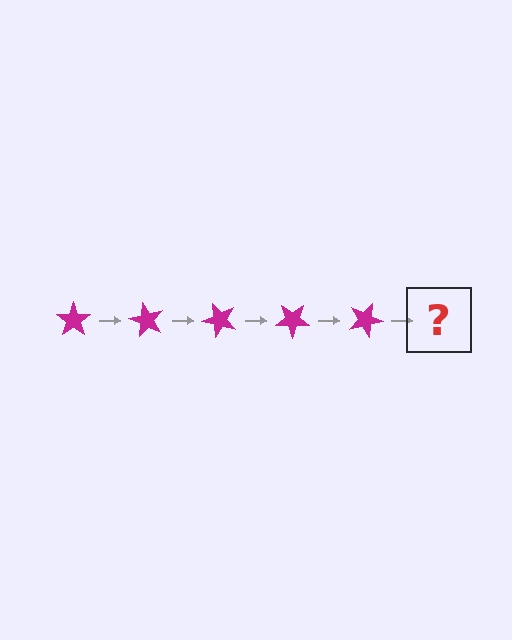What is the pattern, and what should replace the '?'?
The pattern is that the star rotates 60 degrees each step. The '?' should be a magenta star rotated 300 degrees.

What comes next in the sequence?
The next element should be a magenta star rotated 300 degrees.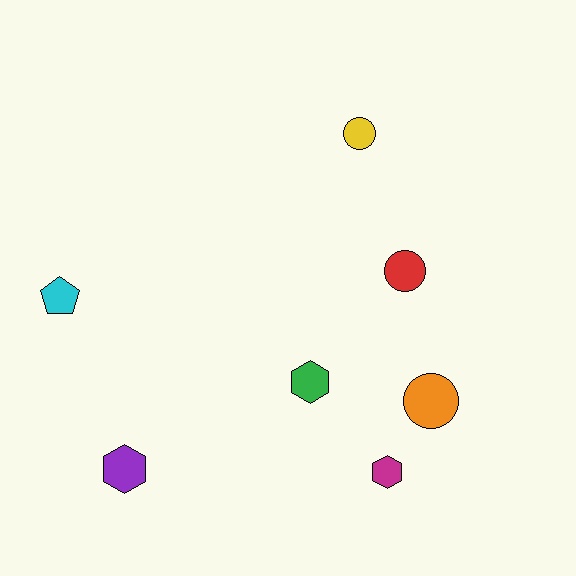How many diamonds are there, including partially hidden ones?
There are no diamonds.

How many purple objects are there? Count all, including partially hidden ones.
There is 1 purple object.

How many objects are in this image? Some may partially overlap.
There are 7 objects.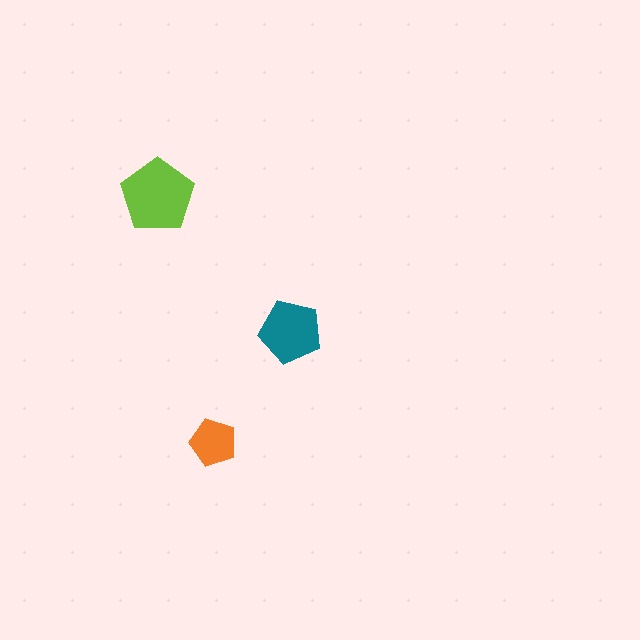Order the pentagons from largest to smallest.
the lime one, the teal one, the orange one.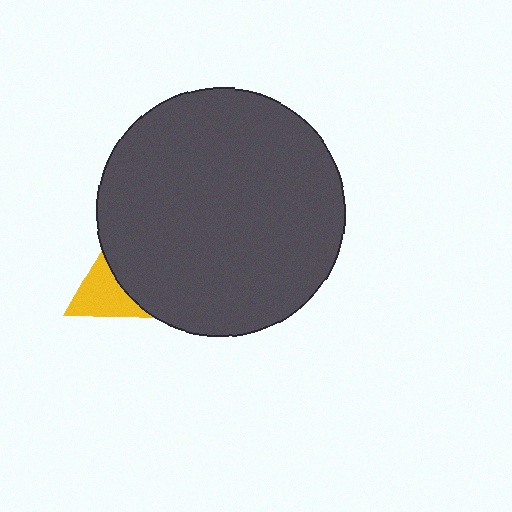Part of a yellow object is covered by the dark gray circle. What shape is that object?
It is a triangle.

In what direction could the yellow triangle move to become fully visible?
The yellow triangle could move left. That would shift it out from behind the dark gray circle entirely.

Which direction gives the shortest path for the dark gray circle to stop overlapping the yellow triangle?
Moving right gives the shortest separation.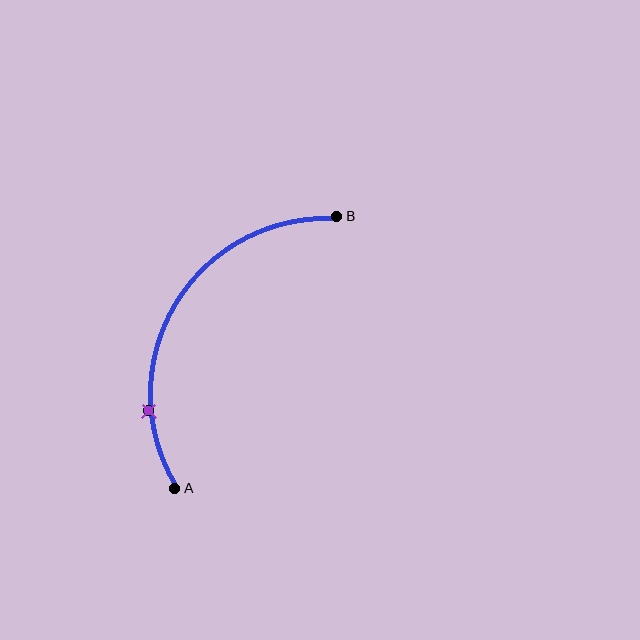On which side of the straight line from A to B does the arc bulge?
The arc bulges to the left of the straight line connecting A and B.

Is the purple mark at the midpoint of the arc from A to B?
No. The purple mark lies on the arc but is closer to endpoint A. The arc midpoint would be at the point on the curve equidistant along the arc from both A and B.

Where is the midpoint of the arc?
The arc midpoint is the point on the curve farthest from the straight line joining A and B. It sits to the left of that line.